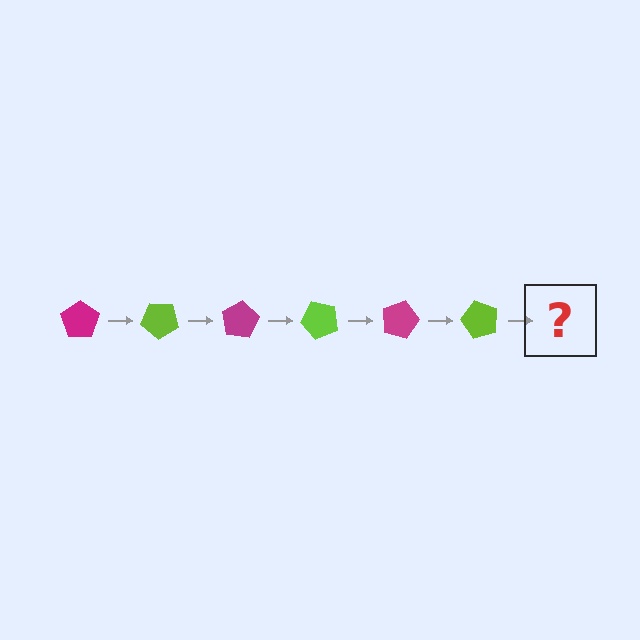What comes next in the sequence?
The next element should be a magenta pentagon, rotated 240 degrees from the start.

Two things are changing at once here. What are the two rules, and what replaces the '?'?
The two rules are that it rotates 40 degrees each step and the color cycles through magenta and lime. The '?' should be a magenta pentagon, rotated 240 degrees from the start.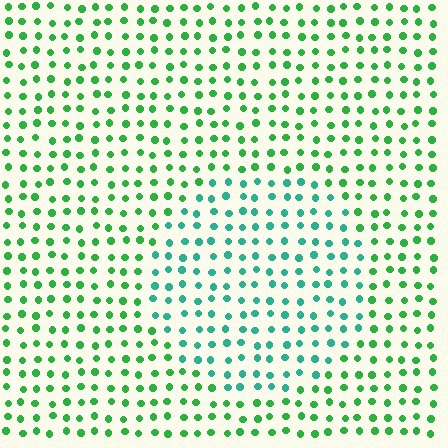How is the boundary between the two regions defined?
The boundary is defined purely by a slight shift in hue (about 36 degrees). Spacing, size, and orientation are identical on both sides.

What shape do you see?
I see a circle.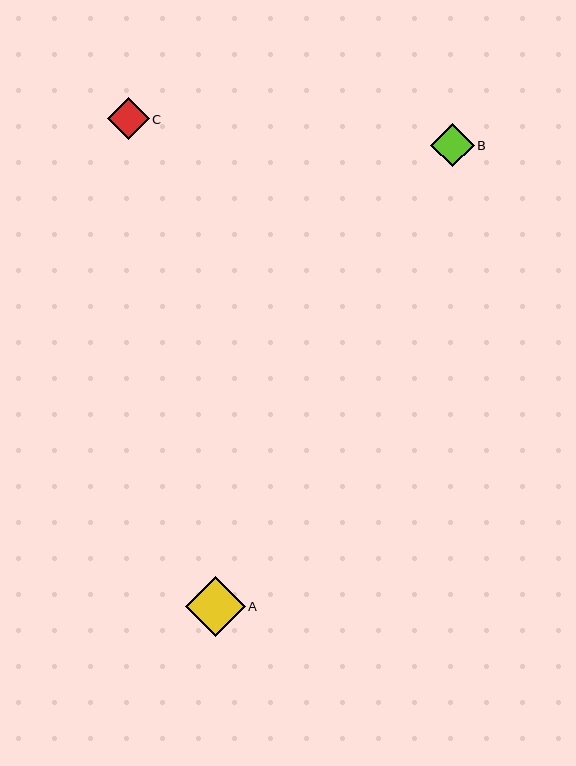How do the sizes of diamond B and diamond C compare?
Diamond B and diamond C are approximately the same size.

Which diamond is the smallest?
Diamond C is the smallest with a size of approximately 42 pixels.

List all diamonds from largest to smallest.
From largest to smallest: A, B, C.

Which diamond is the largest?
Diamond A is the largest with a size of approximately 59 pixels.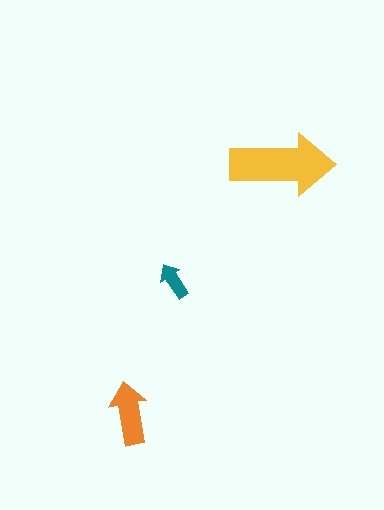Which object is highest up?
The yellow arrow is topmost.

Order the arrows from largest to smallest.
the yellow one, the orange one, the teal one.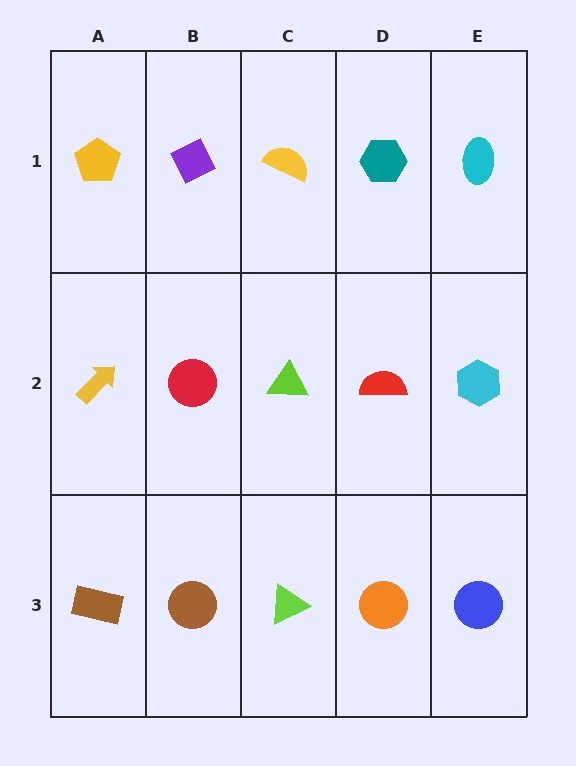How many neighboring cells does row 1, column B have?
3.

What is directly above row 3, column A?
A yellow arrow.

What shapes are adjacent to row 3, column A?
A yellow arrow (row 2, column A), a brown circle (row 3, column B).